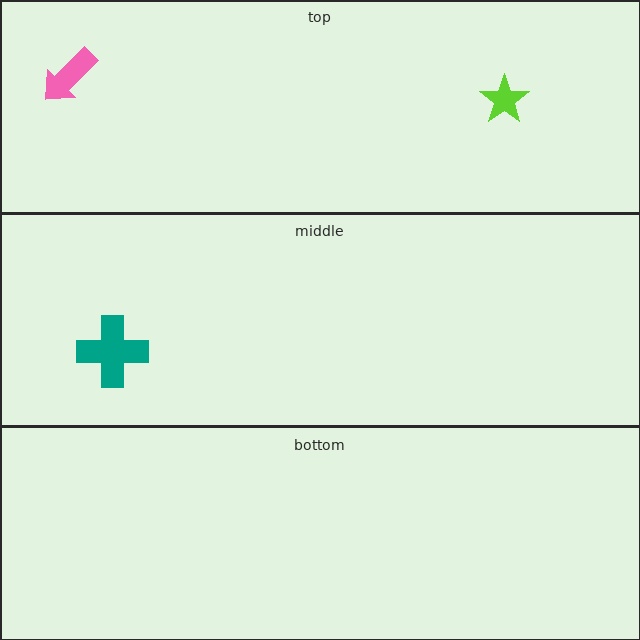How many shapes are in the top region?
2.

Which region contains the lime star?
The top region.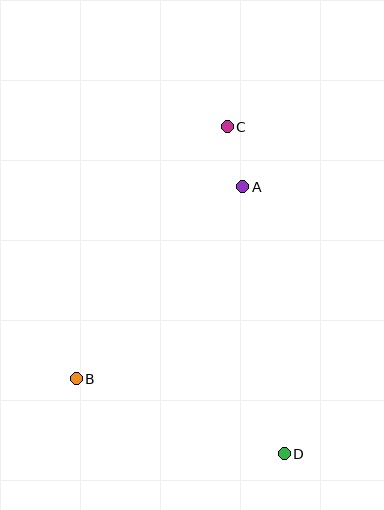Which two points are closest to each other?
Points A and C are closest to each other.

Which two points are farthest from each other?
Points C and D are farthest from each other.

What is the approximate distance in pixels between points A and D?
The distance between A and D is approximately 270 pixels.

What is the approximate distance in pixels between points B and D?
The distance between B and D is approximately 221 pixels.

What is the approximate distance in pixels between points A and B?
The distance between A and B is approximately 254 pixels.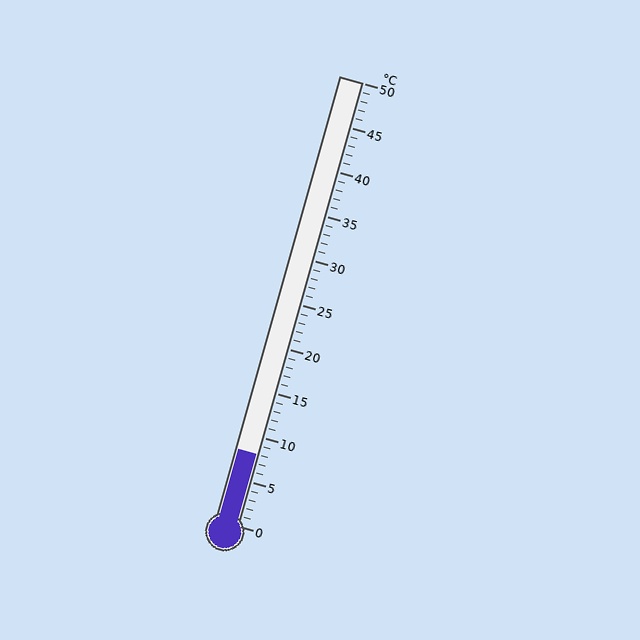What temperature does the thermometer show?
The thermometer shows approximately 8°C.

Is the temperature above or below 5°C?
The temperature is above 5°C.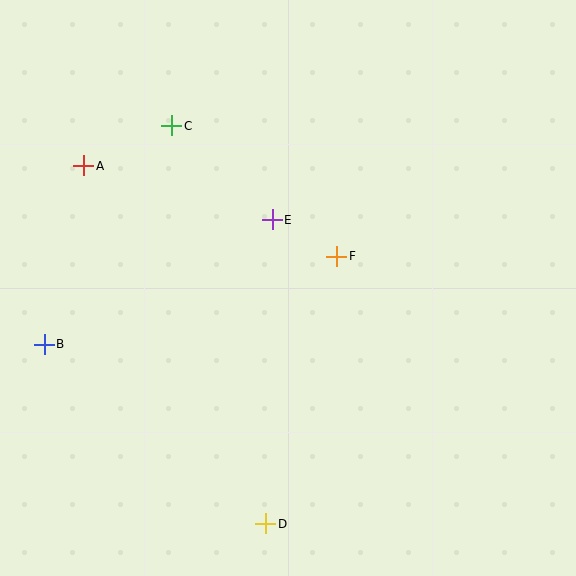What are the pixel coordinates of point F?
Point F is at (337, 256).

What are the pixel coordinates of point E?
Point E is at (272, 220).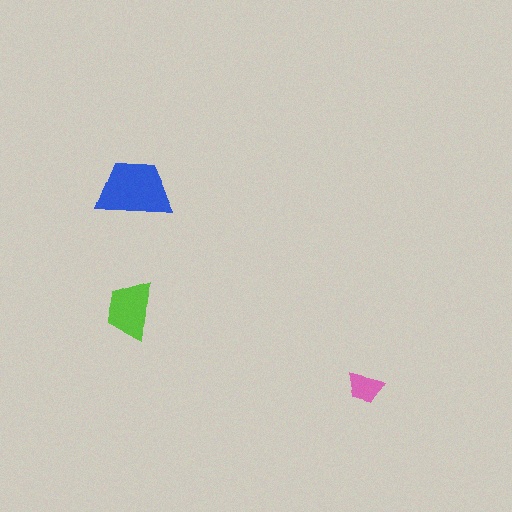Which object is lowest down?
The pink trapezoid is bottommost.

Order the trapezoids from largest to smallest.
the blue one, the lime one, the pink one.